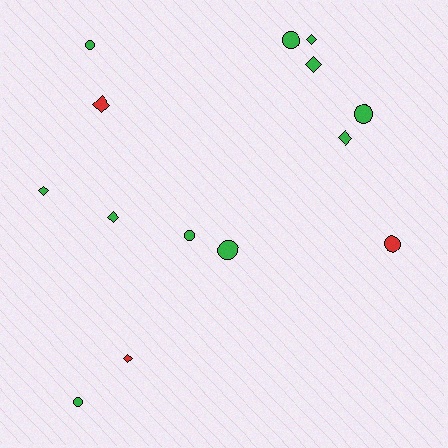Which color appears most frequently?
Green, with 11 objects.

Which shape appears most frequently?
Diamond, with 7 objects.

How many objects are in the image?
There are 14 objects.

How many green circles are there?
There are 6 green circles.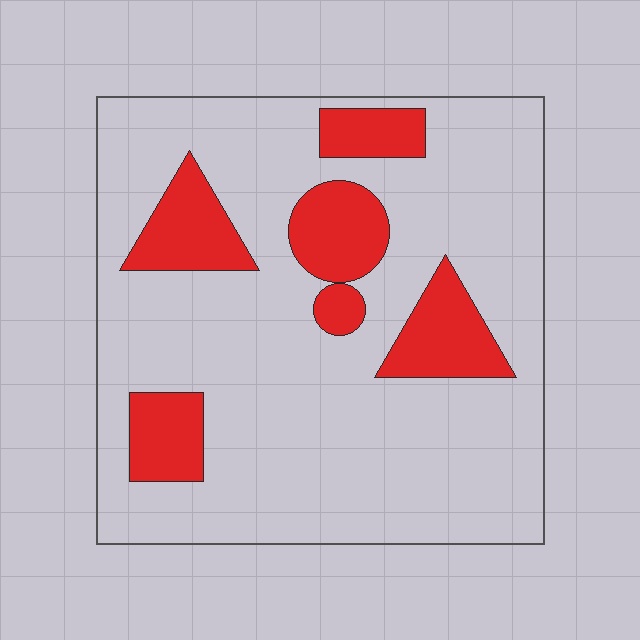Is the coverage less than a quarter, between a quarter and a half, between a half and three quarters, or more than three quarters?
Less than a quarter.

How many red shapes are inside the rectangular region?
6.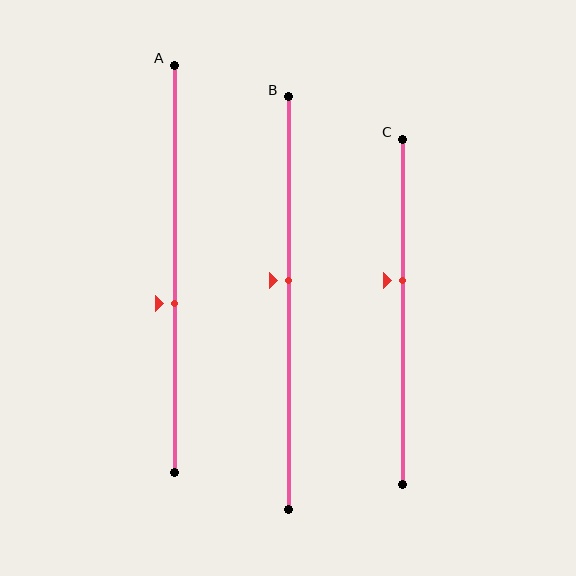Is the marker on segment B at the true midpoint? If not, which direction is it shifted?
No, the marker on segment B is shifted upward by about 6% of the segment length.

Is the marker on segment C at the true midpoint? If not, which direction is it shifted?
No, the marker on segment C is shifted upward by about 9% of the segment length.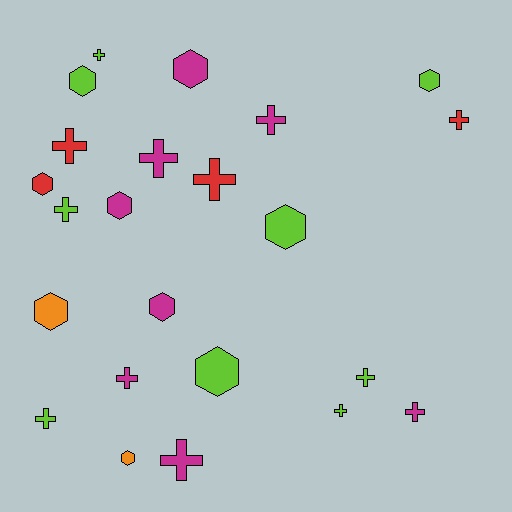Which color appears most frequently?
Lime, with 9 objects.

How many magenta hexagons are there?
There are 3 magenta hexagons.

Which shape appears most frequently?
Cross, with 13 objects.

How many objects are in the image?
There are 23 objects.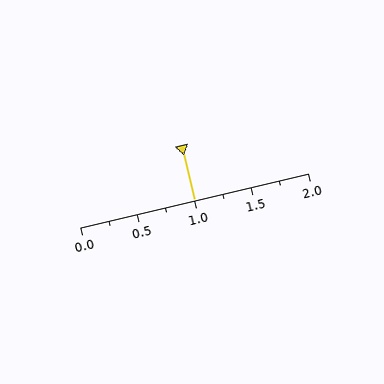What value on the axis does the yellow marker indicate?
The marker indicates approximately 1.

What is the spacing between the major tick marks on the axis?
The major ticks are spaced 0.5 apart.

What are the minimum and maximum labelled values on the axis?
The axis runs from 0.0 to 2.0.